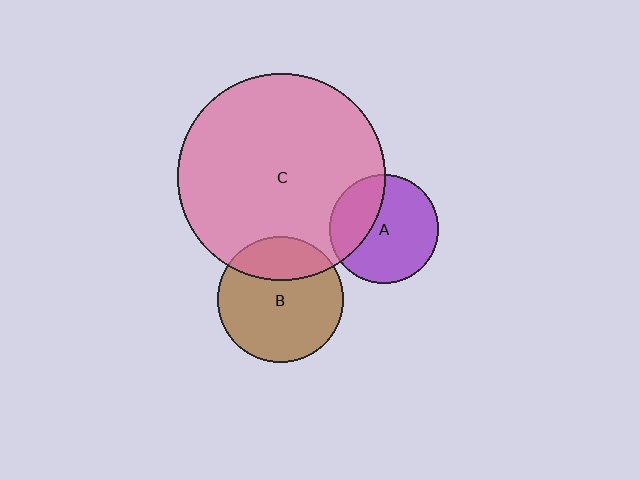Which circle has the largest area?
Circle C (pink).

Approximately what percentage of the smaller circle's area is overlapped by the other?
Approximately 30%.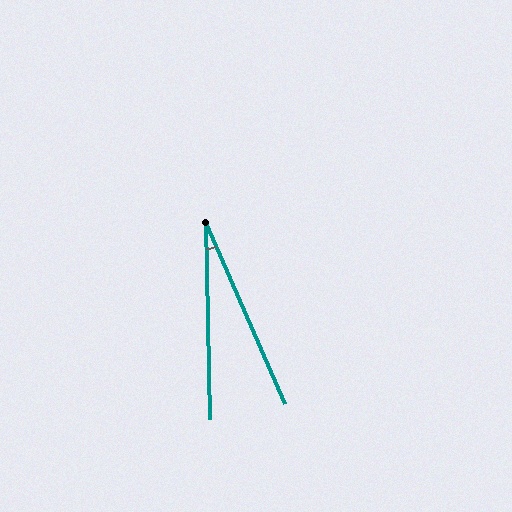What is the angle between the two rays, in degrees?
Approximately 22 degrees.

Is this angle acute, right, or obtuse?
It is acute.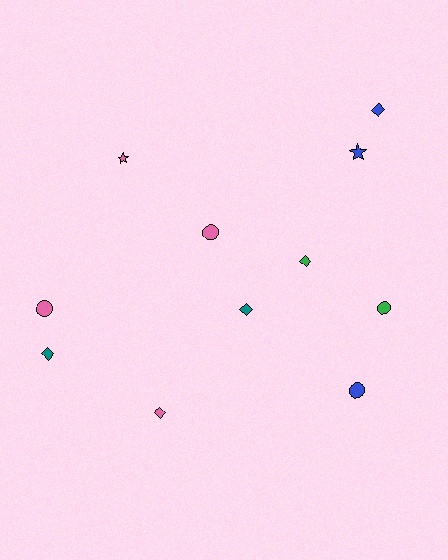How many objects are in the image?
There are 11 objects.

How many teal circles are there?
There are no teal circles.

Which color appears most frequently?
Pink, with 4 objects.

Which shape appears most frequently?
Diamond, with 5 objects.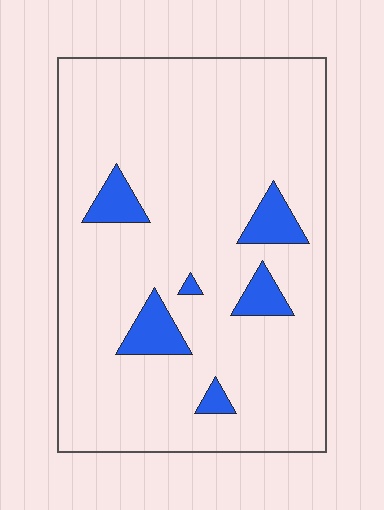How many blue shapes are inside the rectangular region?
6.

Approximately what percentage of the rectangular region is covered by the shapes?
Approximately 10%.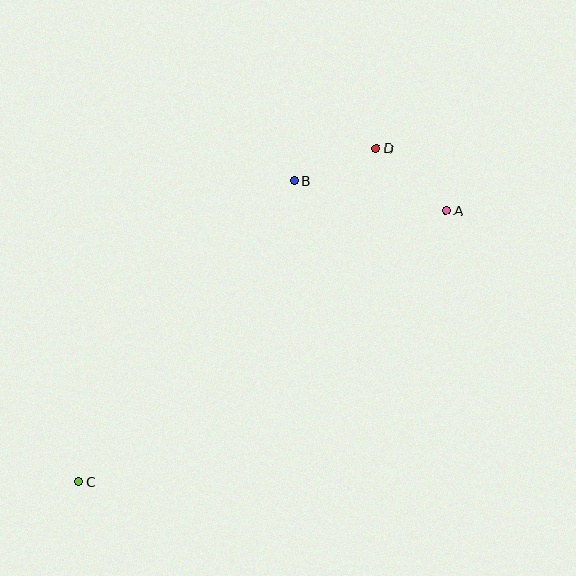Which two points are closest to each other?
Points B and D are closest to each other.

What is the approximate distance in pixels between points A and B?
The distance between A and B is approximately 155 pixels.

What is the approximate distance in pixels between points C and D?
The distance between C and D is approximately 447 pixels.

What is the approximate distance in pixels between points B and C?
The distance between B and C is approximately 370 pixels.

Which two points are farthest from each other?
Points A and C are farthest from each other.